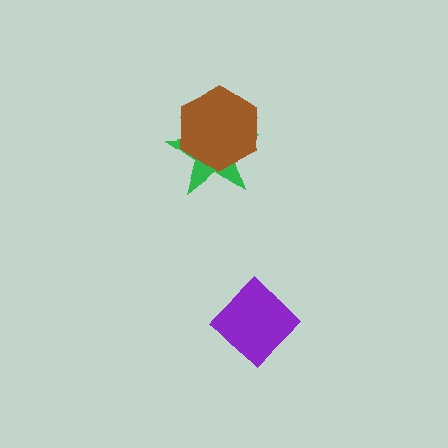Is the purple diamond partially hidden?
No, no other shape covers it.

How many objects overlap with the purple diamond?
0 objects overlap with the purple diamond.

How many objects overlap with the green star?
1 object overlaps with the green star.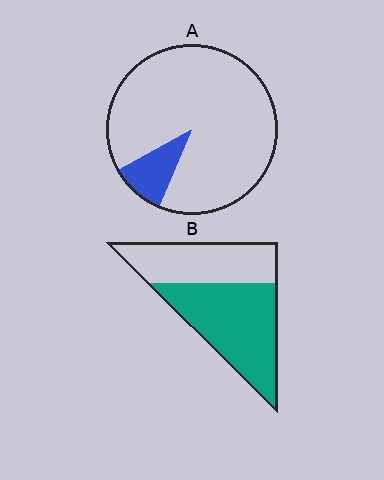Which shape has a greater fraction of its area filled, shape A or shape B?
Shape B.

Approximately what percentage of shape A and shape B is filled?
A is approximately 10% and B is approximately 60%.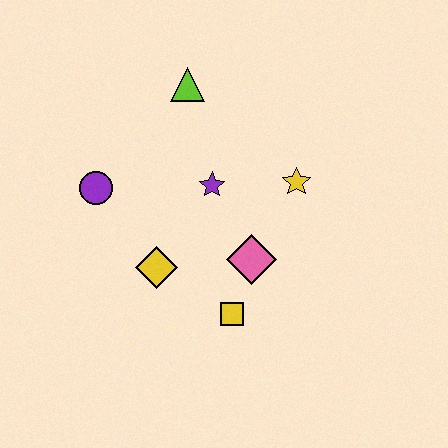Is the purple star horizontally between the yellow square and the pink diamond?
No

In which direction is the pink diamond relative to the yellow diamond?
The pink diamond is to the right of the yellow diamond.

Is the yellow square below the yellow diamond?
Yes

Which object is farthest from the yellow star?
The purple circle is farthest from the yellow star.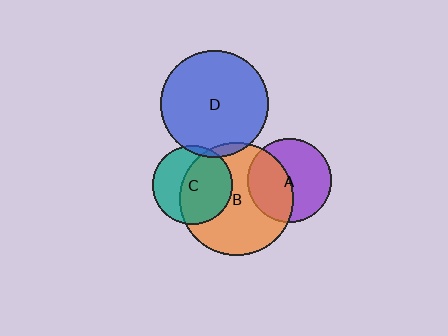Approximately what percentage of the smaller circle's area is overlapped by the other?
Approximately 5%.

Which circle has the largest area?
Circle B (orange).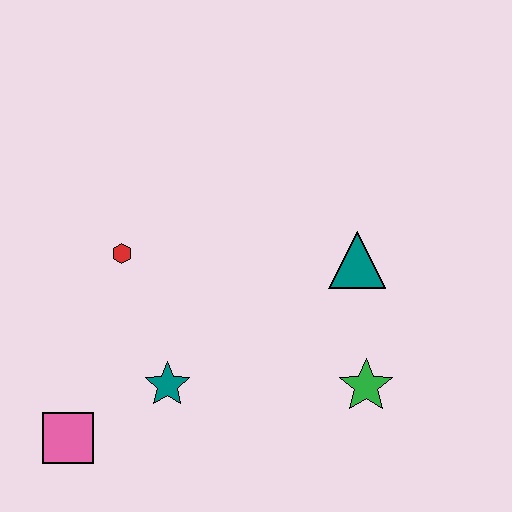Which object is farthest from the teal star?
The teal triangle is farthest from the teal star.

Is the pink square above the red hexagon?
No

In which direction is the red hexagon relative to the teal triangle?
The red hexagon is to the left of the teal triangle.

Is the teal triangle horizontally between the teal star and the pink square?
No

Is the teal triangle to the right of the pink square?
Yes